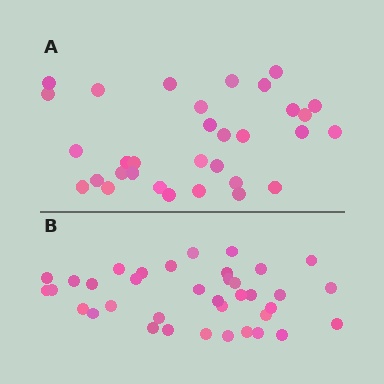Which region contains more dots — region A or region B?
Region B (the bottom region) has more dots.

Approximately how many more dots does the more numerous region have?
Region B has about 5 more dots than region A.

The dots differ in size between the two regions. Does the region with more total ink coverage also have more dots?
No. Region A has more total ink coverage because its dots are larger, but region B actually contains more individual dots. Total area can be misleading — the number of items is what matters here.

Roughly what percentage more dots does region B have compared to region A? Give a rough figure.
About 15% more.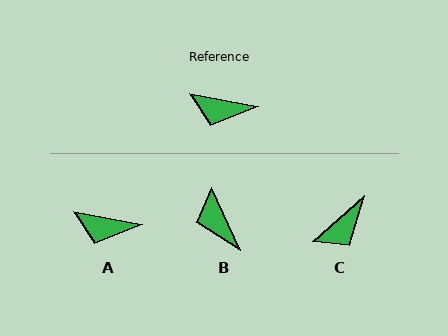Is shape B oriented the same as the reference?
No, it is off by about 55 degrees.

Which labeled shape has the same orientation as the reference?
A.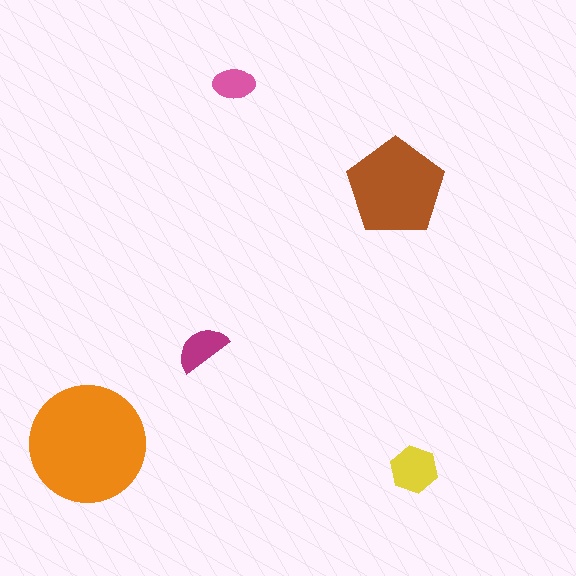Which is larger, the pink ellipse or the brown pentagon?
The brown pentagon.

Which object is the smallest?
The pink ellipse.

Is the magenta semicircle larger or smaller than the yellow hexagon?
Smaller.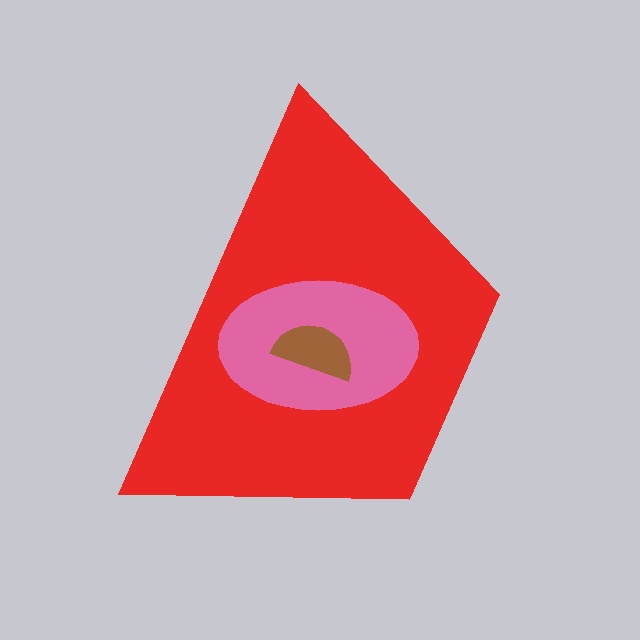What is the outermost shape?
The red trapezoid.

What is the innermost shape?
The brown semicircle.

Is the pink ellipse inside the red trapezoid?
Yes.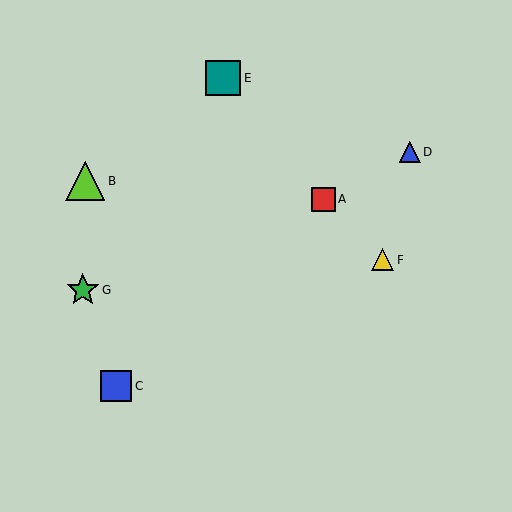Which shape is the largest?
The lime triangle (labeled B) is the largest.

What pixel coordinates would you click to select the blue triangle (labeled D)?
Click at (410, 152) to select the blue triangle D.